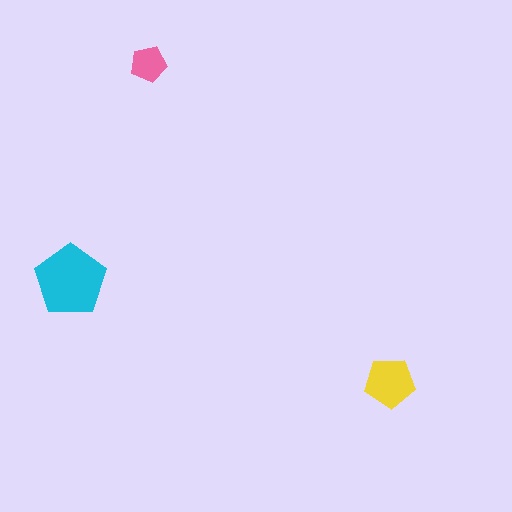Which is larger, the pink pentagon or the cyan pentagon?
The cyan one.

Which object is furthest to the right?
The yellow pentagon is rightmost.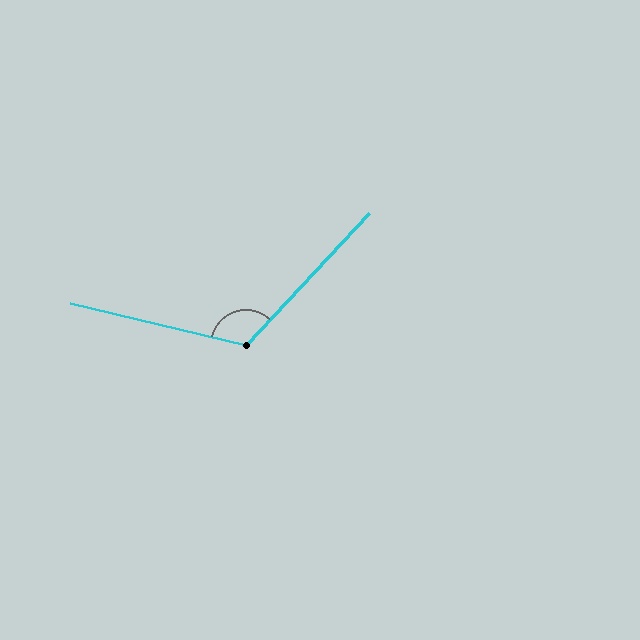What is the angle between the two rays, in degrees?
Approximately 120 degrees.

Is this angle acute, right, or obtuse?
It is obtuse.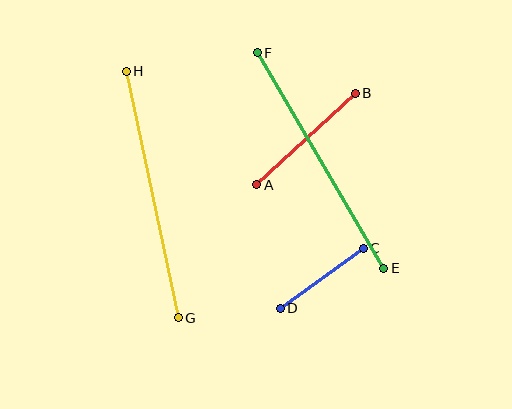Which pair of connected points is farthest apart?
Points G and H are farthest apart.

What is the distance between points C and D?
The distance is approximately 103 pixels.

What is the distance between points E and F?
The distance is approximately 250 pixels.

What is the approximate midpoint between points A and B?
The midpoint is at approximately (306, 139) pixels.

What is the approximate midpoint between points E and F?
The midpoint is at approximately (320, 161) pixels.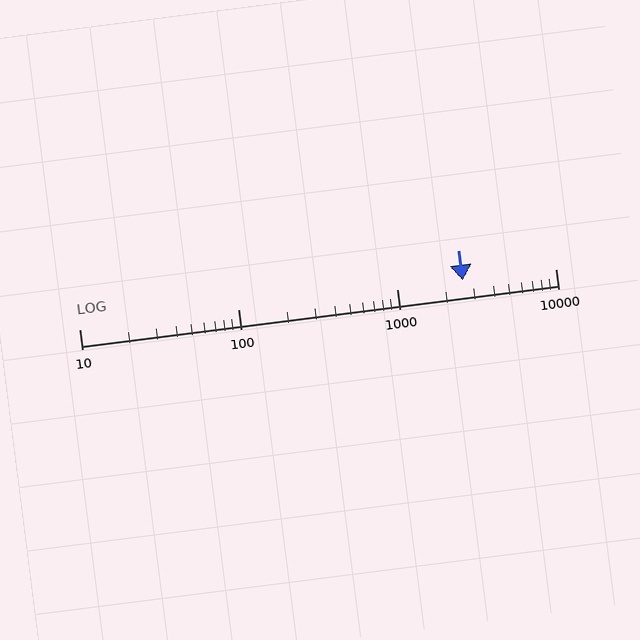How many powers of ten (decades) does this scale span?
The scale spans 3 decades, from 10 to 10000.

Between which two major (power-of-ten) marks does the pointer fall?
The pointer is between 1000 and 10000.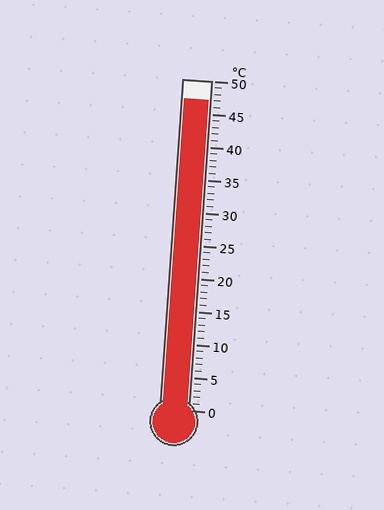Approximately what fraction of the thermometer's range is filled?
The thermometer is filled to approximately 95% of its range.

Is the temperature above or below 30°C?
The temperature is above 30°C.